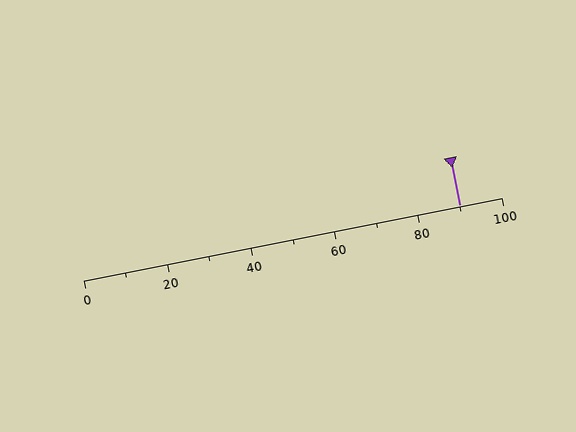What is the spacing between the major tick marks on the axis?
The major ticks are spaced 20 apart.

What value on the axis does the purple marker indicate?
The marker indicates approximately 90.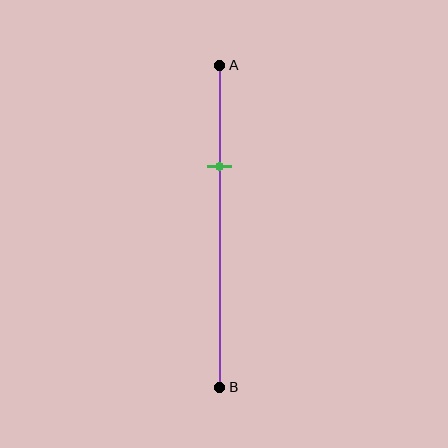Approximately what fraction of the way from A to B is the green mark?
The green mark is approximately 30% of the way from A to B.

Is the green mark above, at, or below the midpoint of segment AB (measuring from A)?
The green mark is above the midpoint of segment AB.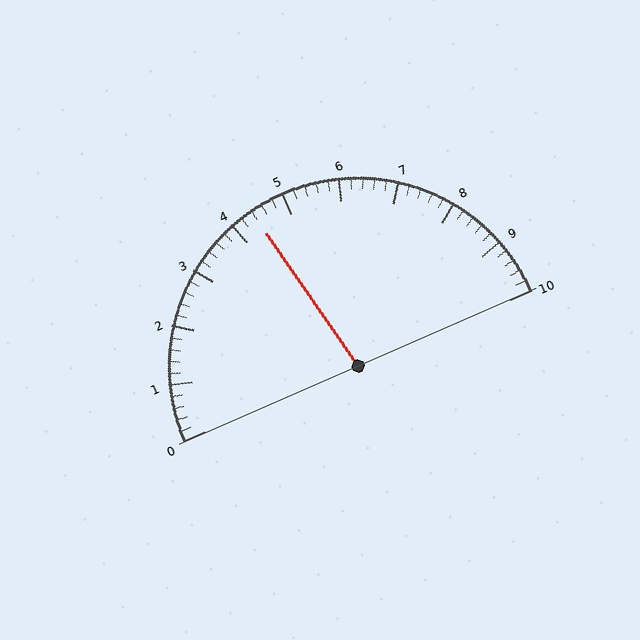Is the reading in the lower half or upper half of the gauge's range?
The reading is in the lower half of the range (0 to 10).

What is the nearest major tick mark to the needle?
The nearest major tick mark is 4.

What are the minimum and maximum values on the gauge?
The gauge ranges from 0 to 10.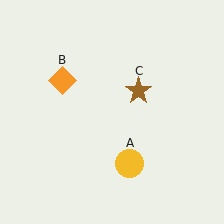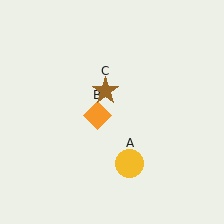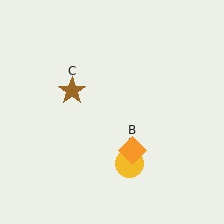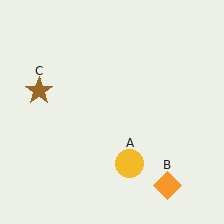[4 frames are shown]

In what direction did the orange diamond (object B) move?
The orange diamond (object B) moved down and to the right.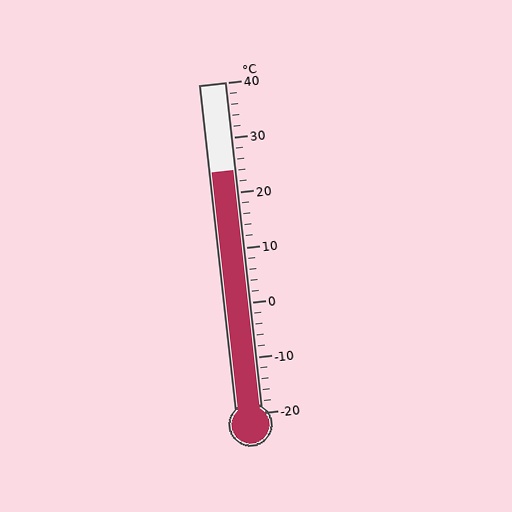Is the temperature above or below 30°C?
The temperature is below 30°C.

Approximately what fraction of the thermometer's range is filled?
The thermometer is filled to approximately 75% of its range.